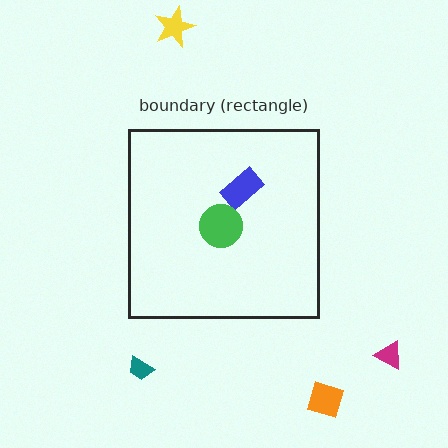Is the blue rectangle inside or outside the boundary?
Inside.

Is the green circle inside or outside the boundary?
Inside.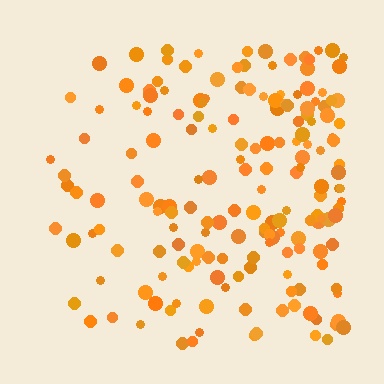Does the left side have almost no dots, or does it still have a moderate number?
Still a moderate number, just noticeably fewer than the right.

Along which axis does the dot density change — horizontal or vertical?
Horizontal.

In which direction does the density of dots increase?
From left to right, with the right side densest.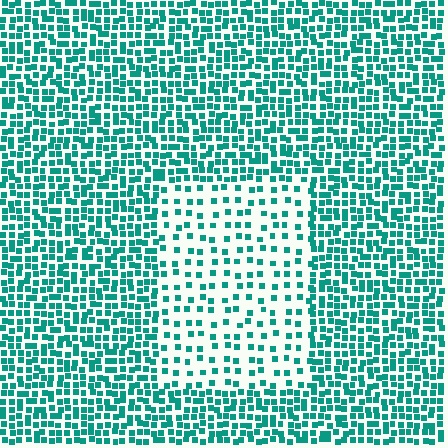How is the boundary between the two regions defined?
The boundary is defined by a change in element density (approximately 2.4x ratio). All elements are the same color, size, and shape.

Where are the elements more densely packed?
The elements are more densely packed outside the rectangle boundary.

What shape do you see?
I see a rectangle.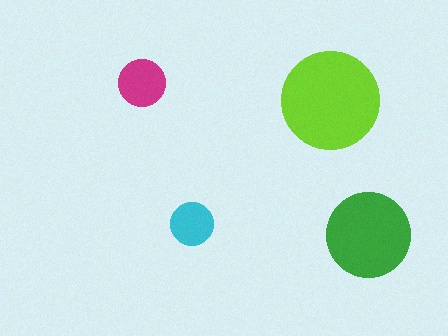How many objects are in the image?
There are 4 objects in the image.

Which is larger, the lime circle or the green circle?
The lime one.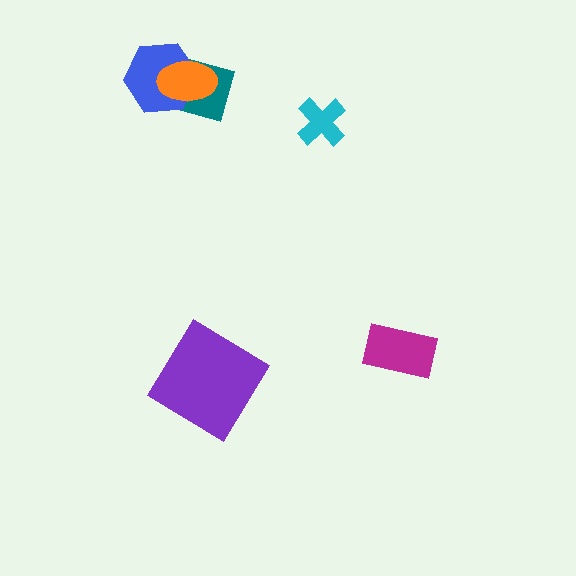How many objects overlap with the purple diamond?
0 objects overlap with the purple diamond.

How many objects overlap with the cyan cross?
0 objects overlap with the cyan cross.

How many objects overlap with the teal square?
2 objects overlap with the teal square.